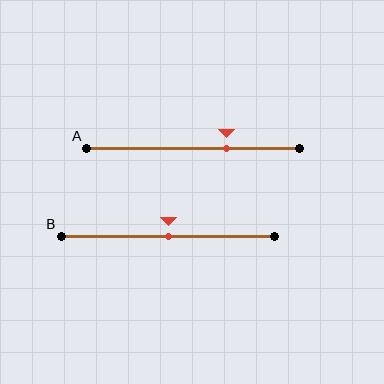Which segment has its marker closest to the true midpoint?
Segment B has its marker closest to the true midpoint.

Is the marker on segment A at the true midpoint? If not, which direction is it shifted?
No, the marker on segment A is shifted to the right by about 16% of the segment length.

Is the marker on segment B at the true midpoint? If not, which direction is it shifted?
Yes, the marker on segment B is at the true midpoint.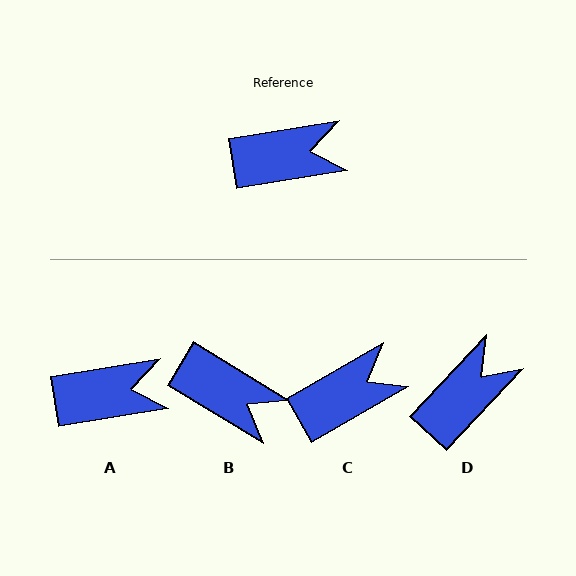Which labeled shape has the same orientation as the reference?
A.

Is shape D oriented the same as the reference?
No, it is off by about 38 degrees.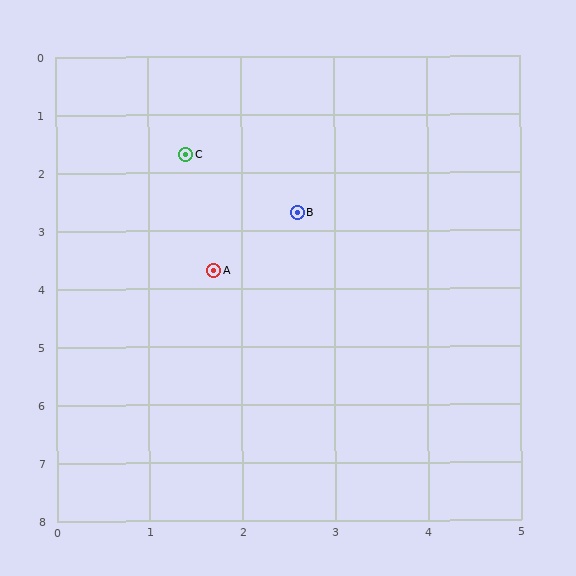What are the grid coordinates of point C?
Point C is at approximately (1.4, 1.7).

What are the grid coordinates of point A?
Point A is at approximately (1.7, 3.7).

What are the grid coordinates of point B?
Point B is at approximately (2.6, 2.7).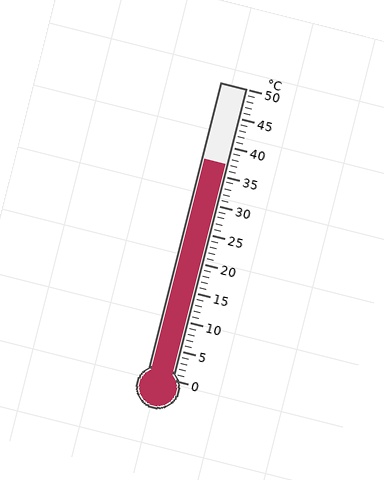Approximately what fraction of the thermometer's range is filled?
The thermometer is filled to approximately 75% of its range.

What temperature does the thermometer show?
The thermometer shows approximately 37°C.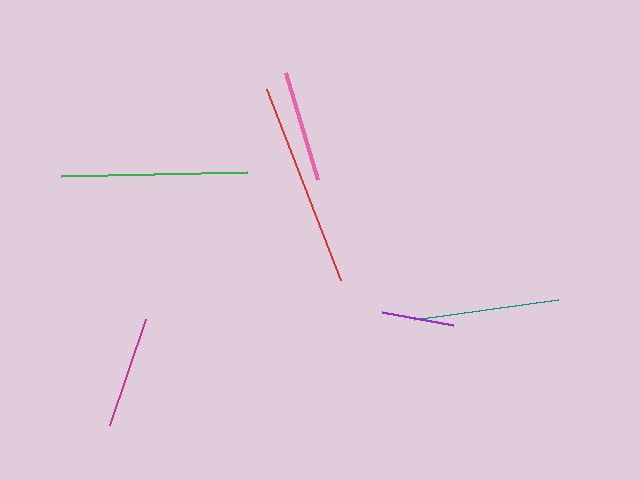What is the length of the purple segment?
The purple segment is approximately 72 pixels long.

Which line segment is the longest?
The red line is the longest at approximately 205 pixels.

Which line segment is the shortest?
The purple line is the shortest at approximately 72 pixels.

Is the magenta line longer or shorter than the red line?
The red line is longer than the magenta line.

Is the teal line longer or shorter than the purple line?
The teal line is longer than the purple line.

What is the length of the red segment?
The red segment is approximately 205 pixels long.